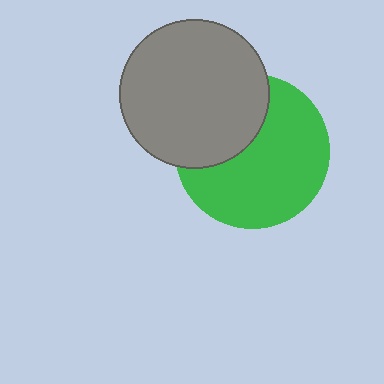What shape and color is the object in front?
The object in front is a gray circle.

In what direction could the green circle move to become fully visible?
The green circle could move toward the lower-right. That would shift it out from behind the gray circle entirely.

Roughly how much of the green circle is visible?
Most of it is visible (roughly 66%).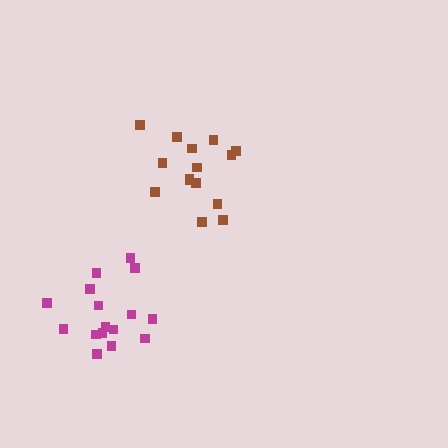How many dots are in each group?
Group 1: 15 dots, Group 2: 16 dots (31 total).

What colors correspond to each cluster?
The clusters are colored: brown, magenta.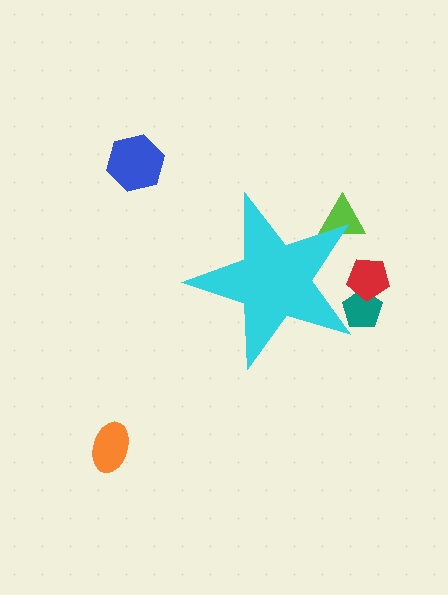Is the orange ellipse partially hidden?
No, the orange ellipse is fully visible.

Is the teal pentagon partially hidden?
Yes, the teal pentagon is partially hidden behind the cyan star.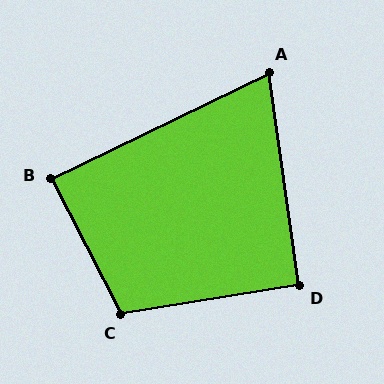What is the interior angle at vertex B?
Approximately 89 degrees (approximately right).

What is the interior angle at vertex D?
Approximately 91 degrees (approximately right).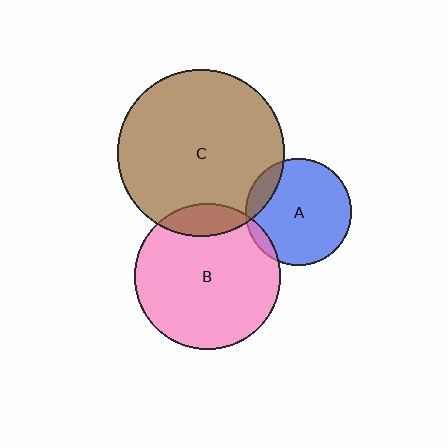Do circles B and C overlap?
Yes.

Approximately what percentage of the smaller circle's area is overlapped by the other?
Approximately 15%.